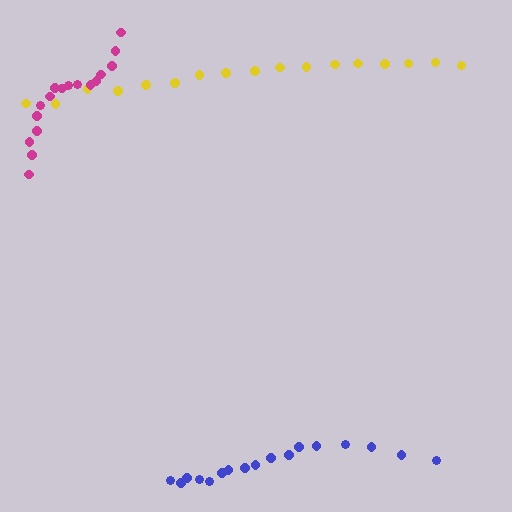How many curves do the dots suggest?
There are 3 distinct paths.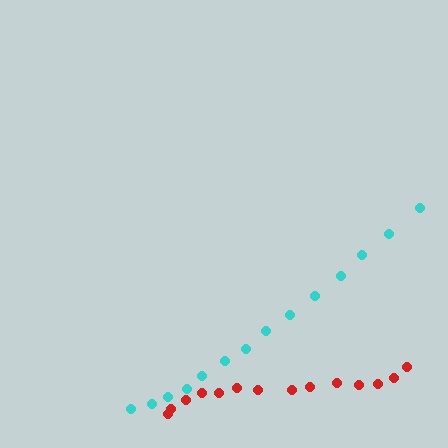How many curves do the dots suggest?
There are 2 distinct paths.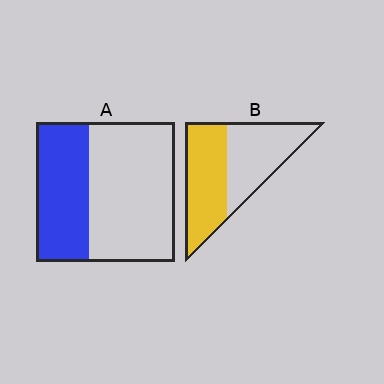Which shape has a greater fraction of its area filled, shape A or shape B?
Shape B.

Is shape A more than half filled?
No.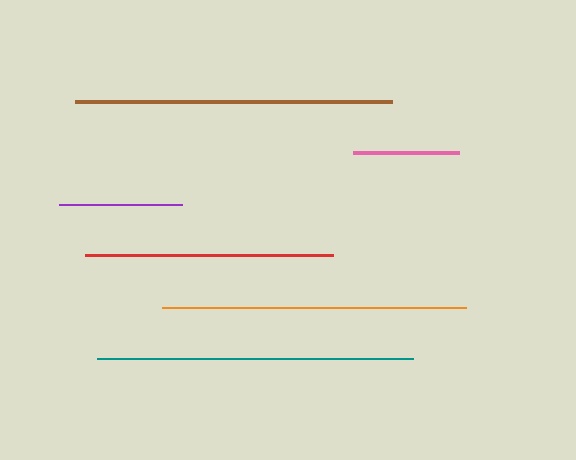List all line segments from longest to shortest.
From longest to shortest: brown, teal, orange, red, purple, pink.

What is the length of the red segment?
The red segment is approximately 247 pixels long.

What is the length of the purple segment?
The purple segment is approximately 123 pixels long.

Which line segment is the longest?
The brown line is the longest at approximately 317 pixels.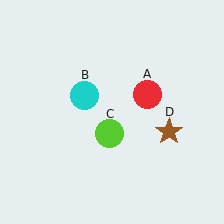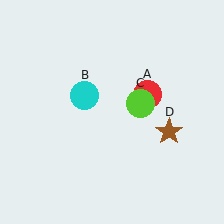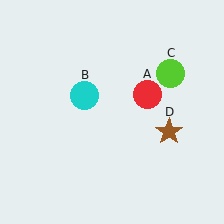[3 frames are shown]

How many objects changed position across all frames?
1 object changed position: lime circle (object C).